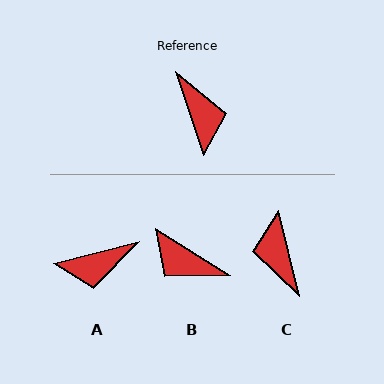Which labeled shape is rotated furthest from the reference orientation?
C, about 176 degrees away.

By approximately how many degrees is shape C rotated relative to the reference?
Approximately 176 degrees counter-clockwise.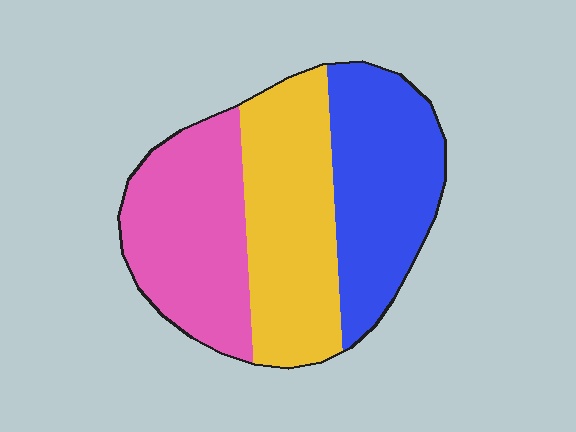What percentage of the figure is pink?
Pink takes up about one third (1/3) of the figure.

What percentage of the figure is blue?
Blue covers 33% of the figure.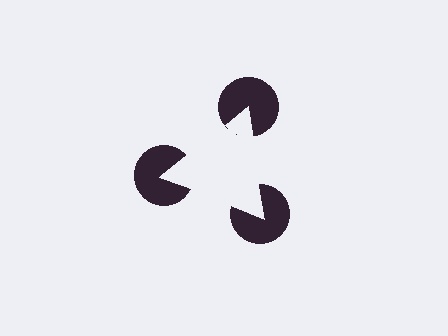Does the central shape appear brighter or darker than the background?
It typically appears slightly brighter than the background, even though no actual brightness change is drawn.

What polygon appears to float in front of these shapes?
An illusory triangle — its edges are inferred from the aligned wedge cuts in the pac-man discs, not physically drawn.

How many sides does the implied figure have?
3 sides.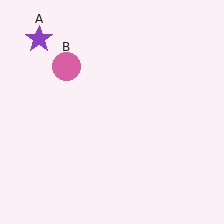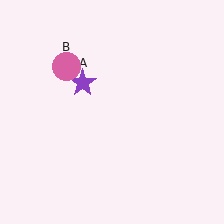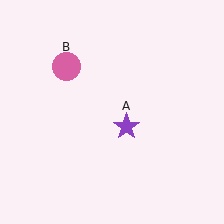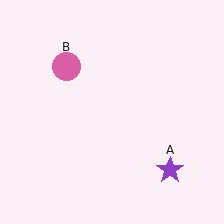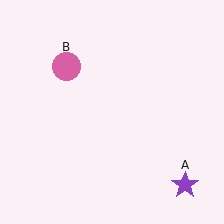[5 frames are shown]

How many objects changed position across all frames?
1 object changed position: purple star (object A).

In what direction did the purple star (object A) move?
The purple star (object A) moved down and to the right.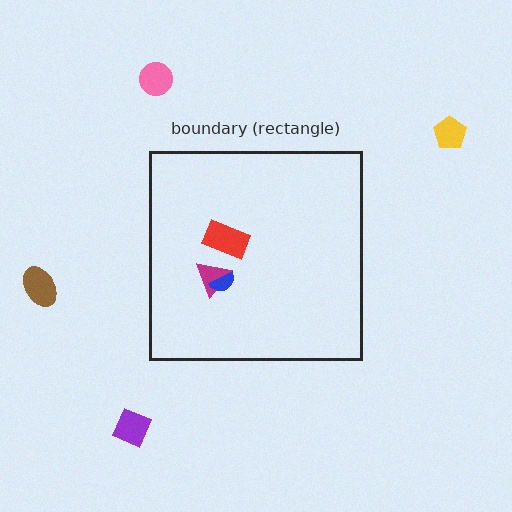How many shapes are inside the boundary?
3 inside, 4 outside.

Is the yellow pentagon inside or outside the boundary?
Outside.